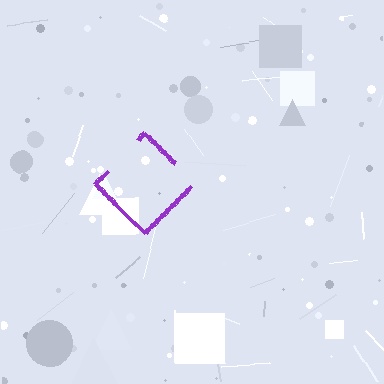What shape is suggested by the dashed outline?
The dashed outline suggests a diamond.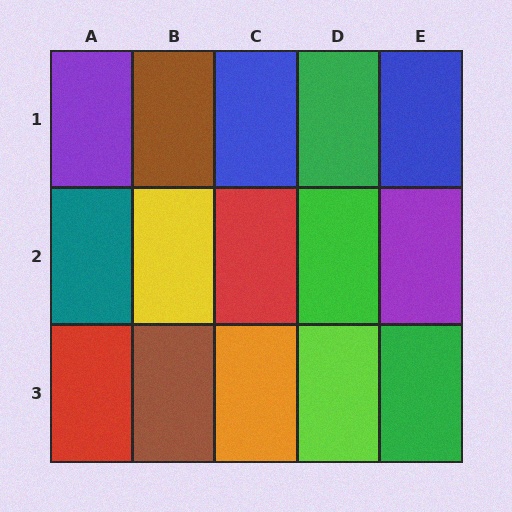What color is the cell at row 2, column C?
Red.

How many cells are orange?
1 cell is orange.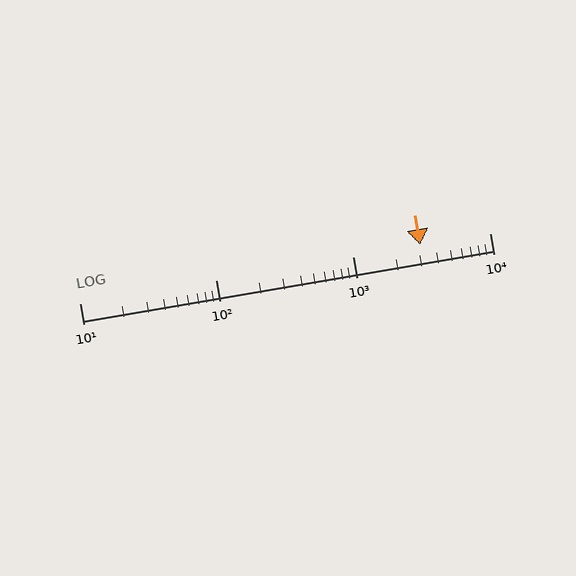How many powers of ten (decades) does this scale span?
The scale spans 3 decades, from 10 to 10000.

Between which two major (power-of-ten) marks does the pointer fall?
The pointer is between 1000 and 10000.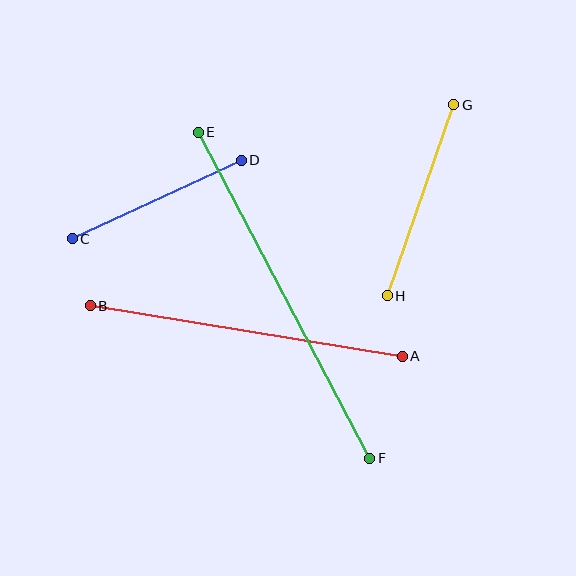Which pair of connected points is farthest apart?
Points E and F are farthest apart.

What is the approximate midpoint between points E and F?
The midpoint is at approximately (284, 295) pixels.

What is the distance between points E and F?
The distance is approximately 368 pixels.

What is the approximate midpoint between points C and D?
The midpoint is at approximately (157, 200) pixels.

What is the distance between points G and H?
The distance is approximately 202 pixels.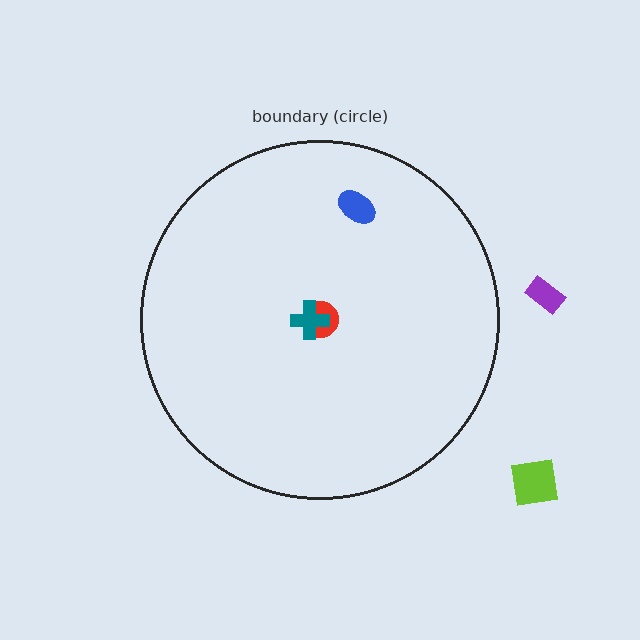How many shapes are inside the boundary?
4 inside, 2 outside.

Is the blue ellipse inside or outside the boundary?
Inside.